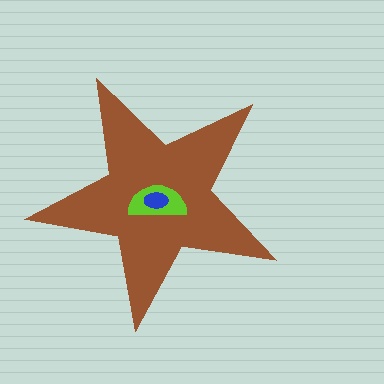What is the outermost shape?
The brown star.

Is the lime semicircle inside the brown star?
Yes.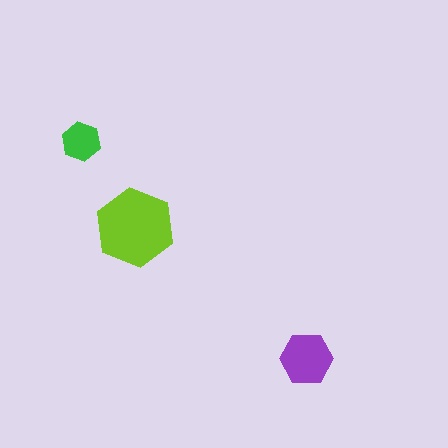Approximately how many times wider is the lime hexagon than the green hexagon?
About 2 times wider.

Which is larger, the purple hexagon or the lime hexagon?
The lime one.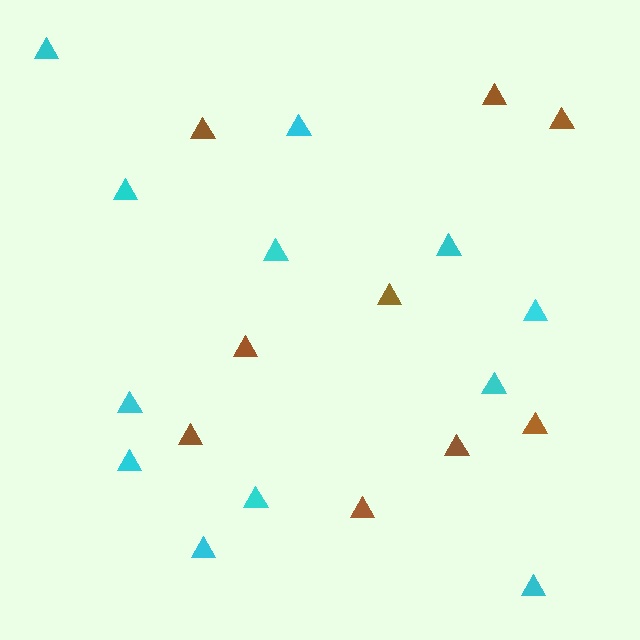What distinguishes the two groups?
There are 2 groups: one group of cyan triangles (12) and one group of brown triangles (9).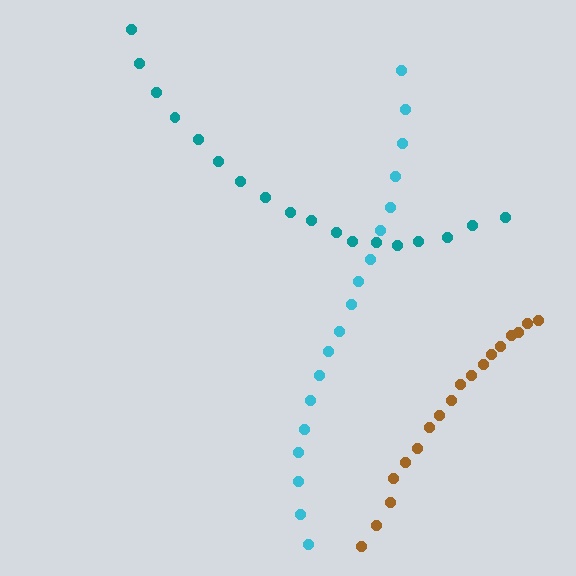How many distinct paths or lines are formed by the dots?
There are 3 distinct paths.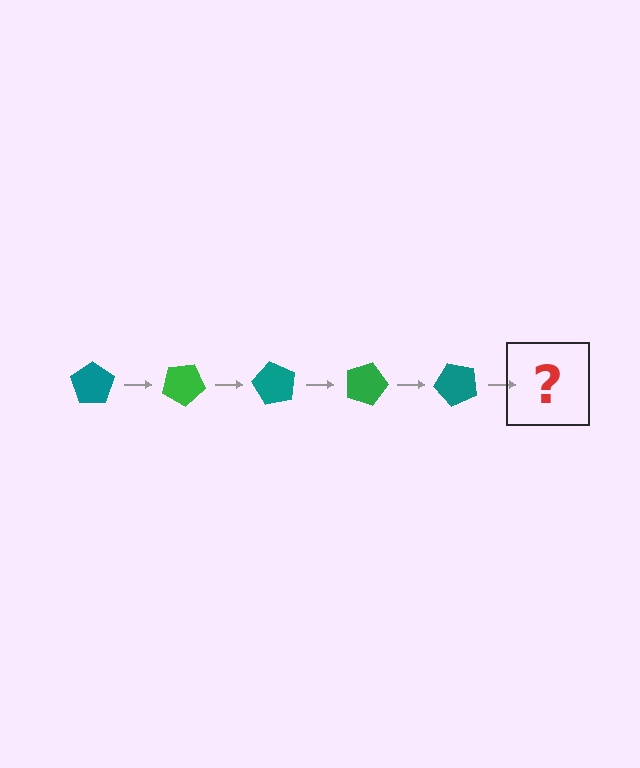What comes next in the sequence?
The next element should be a green pentagon, rotated 150 degrees from the start.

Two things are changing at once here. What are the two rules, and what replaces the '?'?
The two rules are that it rotates 30 degrees each step and the color cycles through teal and green. The '?' should be a green pentagon, rotated 150 degrees from the start.